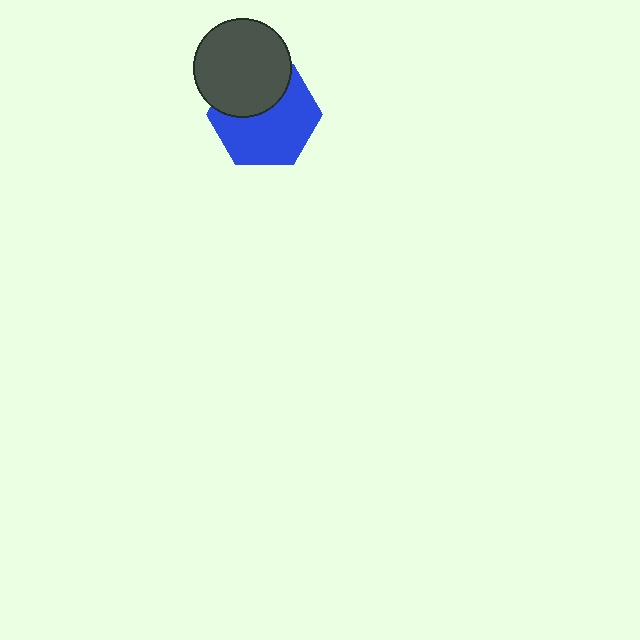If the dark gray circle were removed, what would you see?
You would see the complete blue hexagon.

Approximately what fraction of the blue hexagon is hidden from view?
Roughly 36% of the blue hexagon is hidden behind the dark gray circle.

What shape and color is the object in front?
The object in front is a dark gray circle.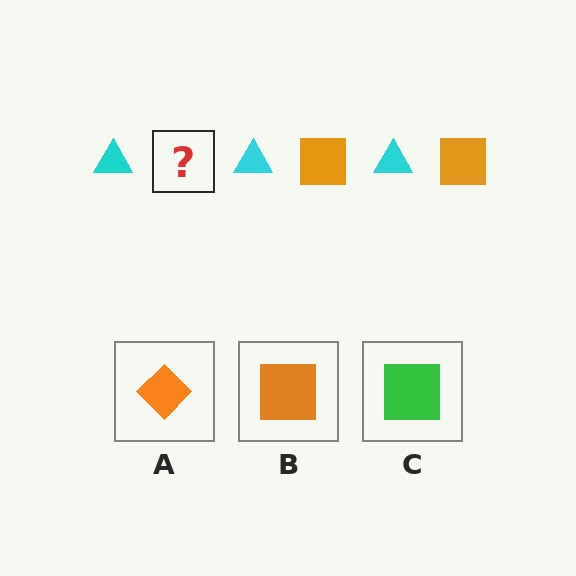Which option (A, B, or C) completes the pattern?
B.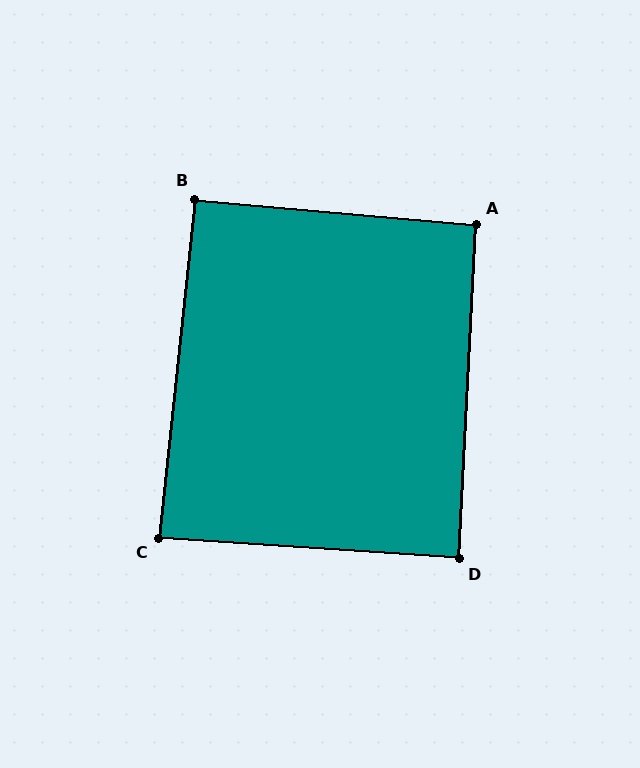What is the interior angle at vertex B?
Approximately 91 degrees (approximately right).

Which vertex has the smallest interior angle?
C, at approximately 88 degrees.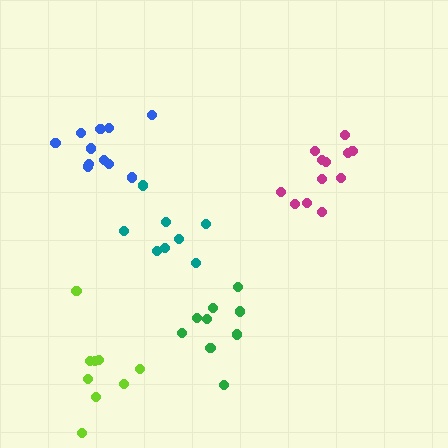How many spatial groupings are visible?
There are 5 spatial groupings.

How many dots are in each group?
Group 1: 11 dots, Group 2: 8 dots, Group 3: 12 dots, Group 4: 9 dots, Group 5: 9 dots (49 total).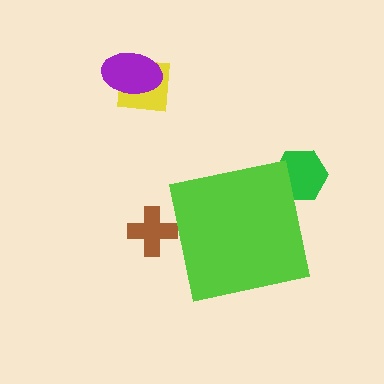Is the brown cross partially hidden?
Yes, the brown cross is partially hidden behind the lime square.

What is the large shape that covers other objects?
A lime square.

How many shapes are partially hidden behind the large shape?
2 shapes are partially hidden.